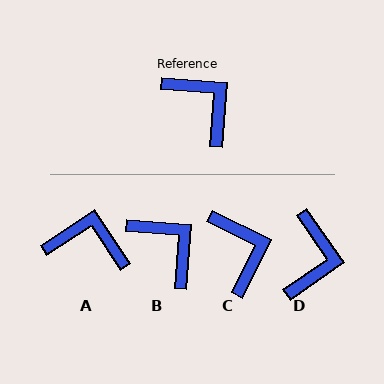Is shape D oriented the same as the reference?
No, it is off by about 51 degrees.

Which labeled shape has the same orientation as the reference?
B.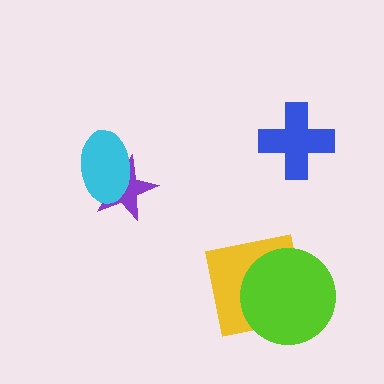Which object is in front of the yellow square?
The lime circle is in front of the yellow square.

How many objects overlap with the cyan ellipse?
1 object overlaps with the cyan ellipse.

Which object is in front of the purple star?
The cyan ellipse is in front of the purple star.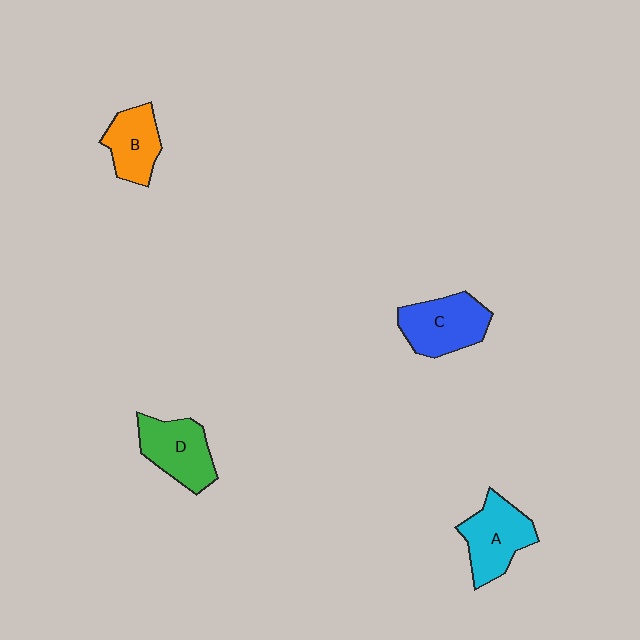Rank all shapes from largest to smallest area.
From largest to smallest: C (blue), A (cyan), D (green), B (orange).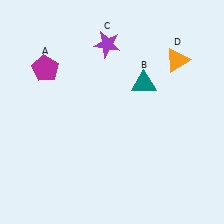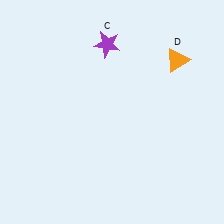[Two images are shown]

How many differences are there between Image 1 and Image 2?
There are 2 differences between the two images.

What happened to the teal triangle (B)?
The teal triangle (B) was removed in Image 2. It was in the top-right area of Image 1.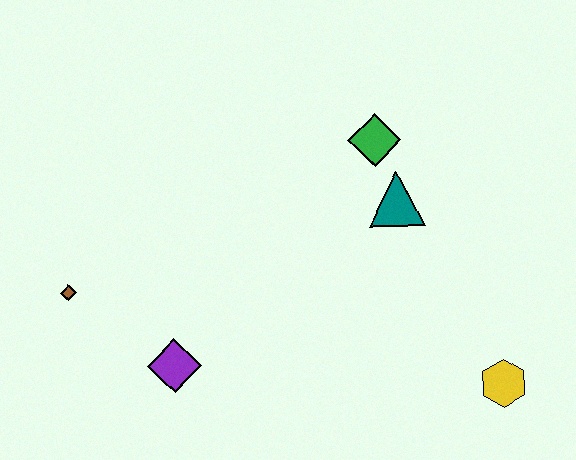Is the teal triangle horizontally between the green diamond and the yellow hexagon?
Yes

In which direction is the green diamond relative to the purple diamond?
The green diamond is above the purple diamond.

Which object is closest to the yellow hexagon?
The teal triangle is closest to the yellow hexagon.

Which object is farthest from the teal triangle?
The brown diamond is farthest from the teal triangle.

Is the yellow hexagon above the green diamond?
No